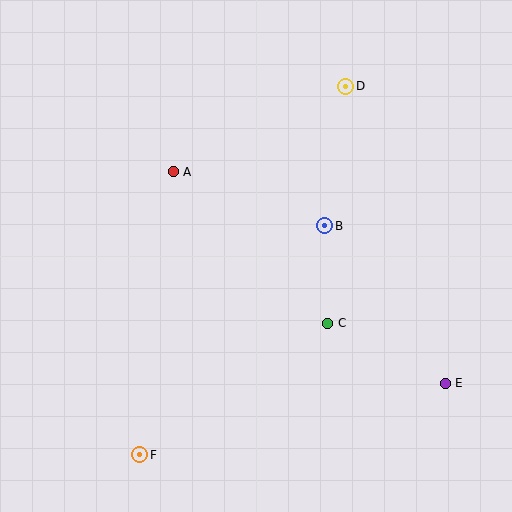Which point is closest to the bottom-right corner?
Point E is closest to the bottom-right corner.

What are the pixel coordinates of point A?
Point A is at (173, 172).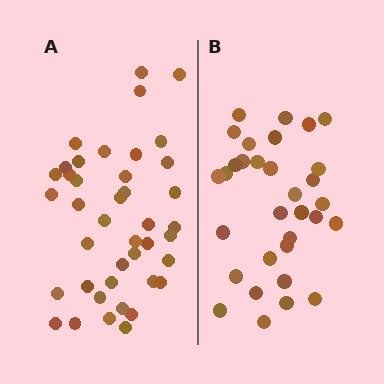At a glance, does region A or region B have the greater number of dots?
Region A (the left region) has more dots.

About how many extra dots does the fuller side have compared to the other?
Region A has roughly 8 or so more dots than region B.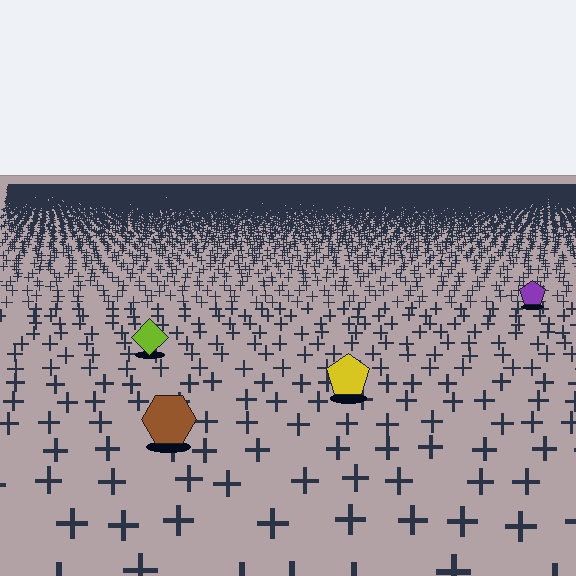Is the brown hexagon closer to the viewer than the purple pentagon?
Yes. The brown hexagon is closer — you can tell from the texture gradient: the ground texture is coarser near it.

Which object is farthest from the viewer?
The purple pentagon is farthest from the viewer. It appears smaller and the ground texture around it is denser.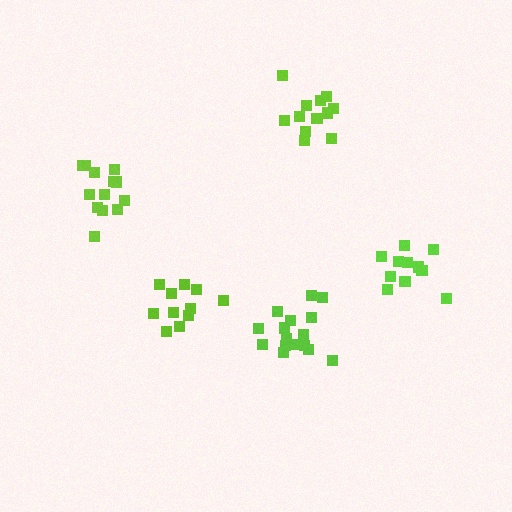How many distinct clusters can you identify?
There are 5 distinct clusters.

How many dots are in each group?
Group 1: 12 dots, Group 2: 16 dots, Group 3: 11 dots, Group 4: 13 dots, Group 5: 13 dots (65 total).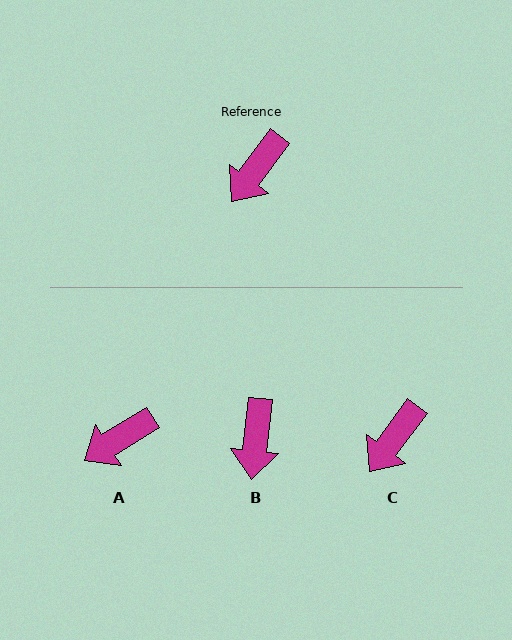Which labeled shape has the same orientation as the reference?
C.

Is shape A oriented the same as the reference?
No, it is off by about 22 degrees.